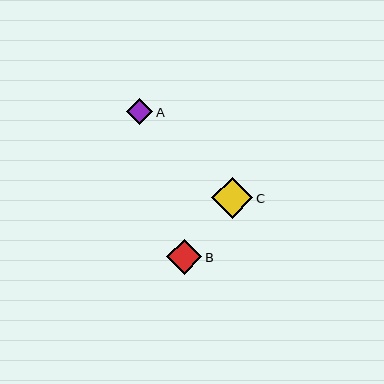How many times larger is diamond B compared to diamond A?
Diamond B is approximately 1.4 times the size of diamond A.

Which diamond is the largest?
Diamond C is the largest with a size of approximately 41 pixels.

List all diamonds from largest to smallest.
From largest to smallest: C, B, A.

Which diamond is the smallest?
Diamond A is the smallest with a size of approximately 26 pixels.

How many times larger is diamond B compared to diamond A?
Diamond B is approximately 1.4 times the size of diamond A.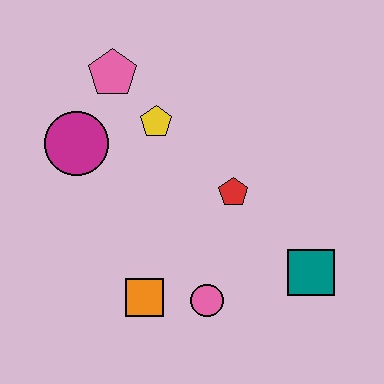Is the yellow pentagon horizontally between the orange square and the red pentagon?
Yes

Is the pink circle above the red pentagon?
No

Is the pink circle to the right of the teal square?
No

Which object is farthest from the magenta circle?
The teal square is farthest from the magenta circle.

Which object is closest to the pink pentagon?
The yellow pentagon is closest to the pink pentagon.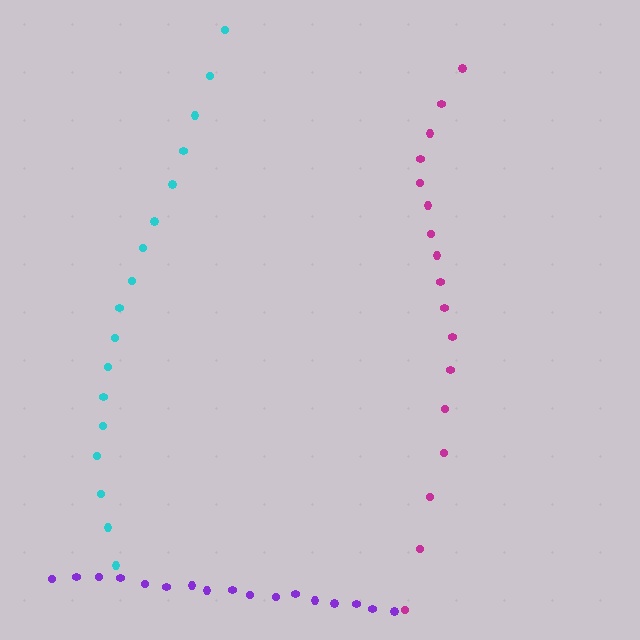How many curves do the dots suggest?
There are 3 distinct paths.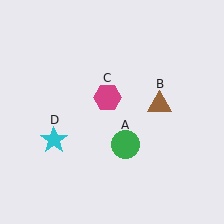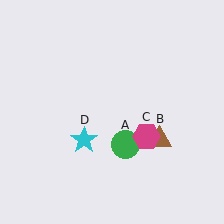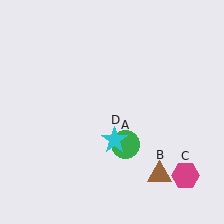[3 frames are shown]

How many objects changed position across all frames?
3 objects changed position: brown triangle (object B), magenta hexagon (object C), cyan star (object D).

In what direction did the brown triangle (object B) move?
The brown triangle (object B) moved down.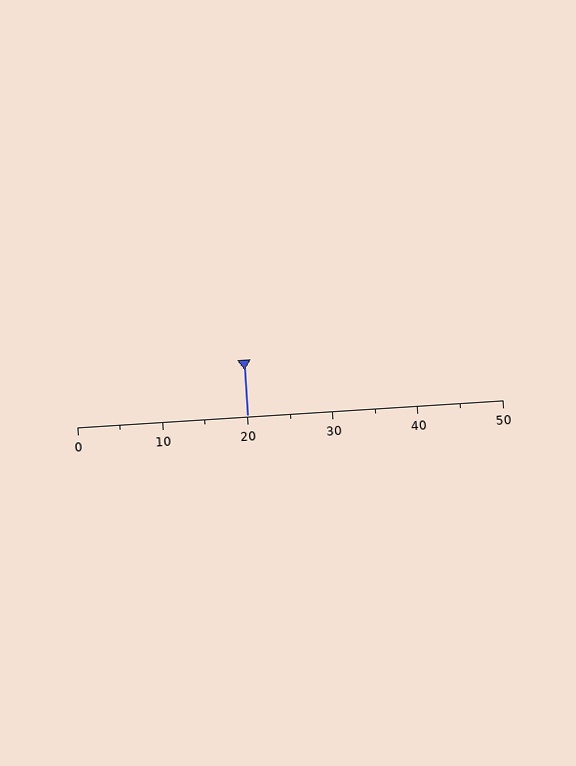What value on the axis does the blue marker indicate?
The marker indicates approximately 20.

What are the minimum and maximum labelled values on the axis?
The axis runs from 0 to 50.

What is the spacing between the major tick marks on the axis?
The major ticks are spaced 10 apart.